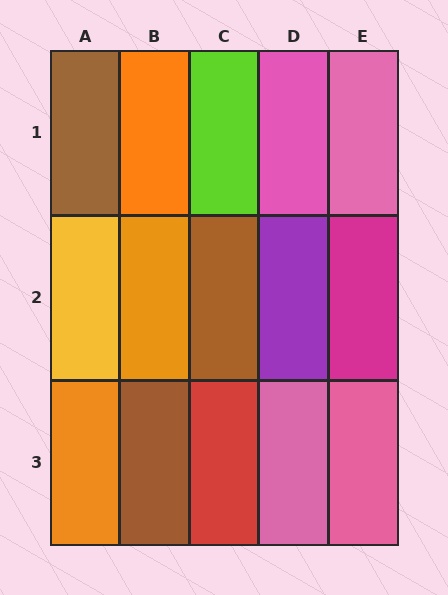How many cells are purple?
1 cell is purple.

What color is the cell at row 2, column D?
Purple.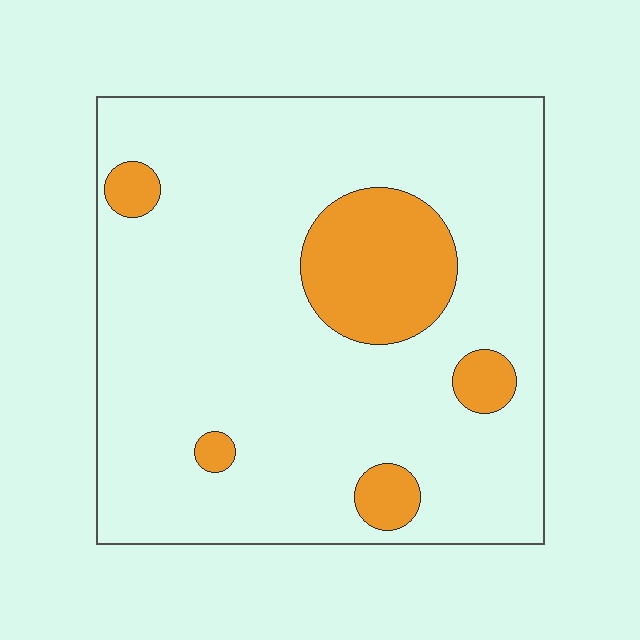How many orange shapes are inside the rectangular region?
5.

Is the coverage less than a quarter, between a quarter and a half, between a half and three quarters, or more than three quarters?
Less than a quarter.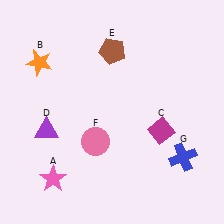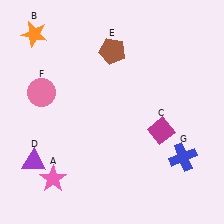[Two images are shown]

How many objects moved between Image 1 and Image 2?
3 objects moved between the two images.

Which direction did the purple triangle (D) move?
The purple triangle (D) moved down.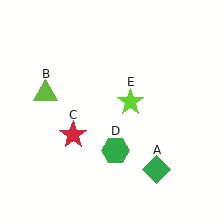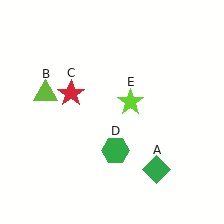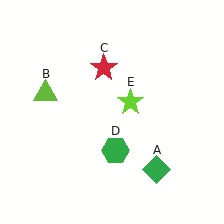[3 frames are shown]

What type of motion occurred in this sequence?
The red star (object C) rotated clockwise around the center of the scene.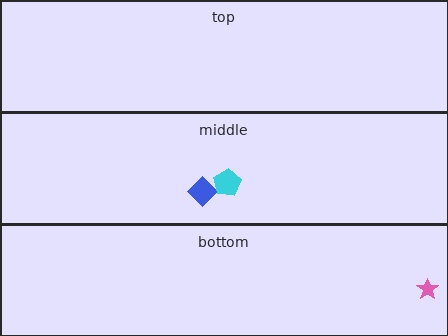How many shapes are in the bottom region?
1.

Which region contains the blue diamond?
The middle region.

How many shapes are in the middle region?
2.